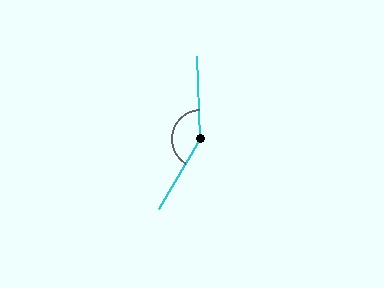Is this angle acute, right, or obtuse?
It is obtuse.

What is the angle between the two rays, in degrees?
Approximately 147 degrees.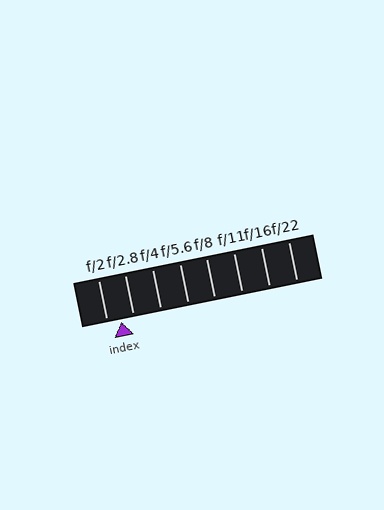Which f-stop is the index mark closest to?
The index mark is closest to f/2.8.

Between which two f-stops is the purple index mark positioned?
The index mark is between f/2 and f/2.8.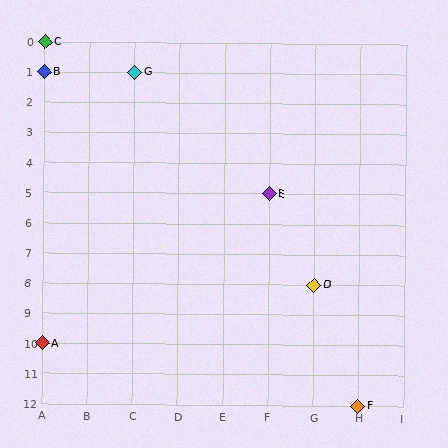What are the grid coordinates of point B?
Point B is at grid coordinates (A, 1).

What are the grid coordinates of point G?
Point G is at grid coordinates (C, 1).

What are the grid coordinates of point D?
Point D is at grid coordinates (G, 8).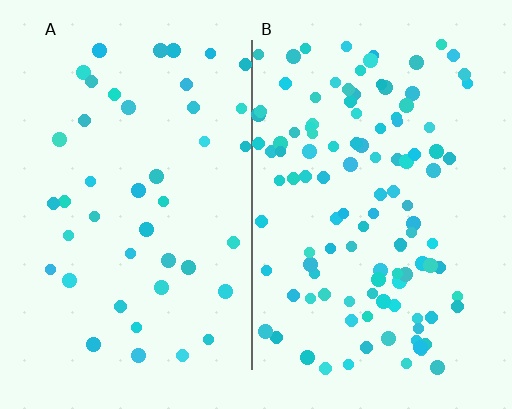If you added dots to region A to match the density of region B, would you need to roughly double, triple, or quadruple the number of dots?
Approximately triple.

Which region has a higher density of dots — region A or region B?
B (the right).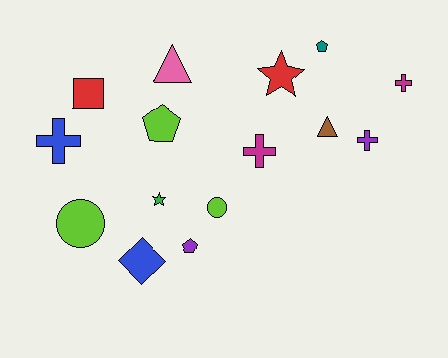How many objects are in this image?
There are 15 objects.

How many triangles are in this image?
There are 2 triangles.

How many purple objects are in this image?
There are 2 purple objects.